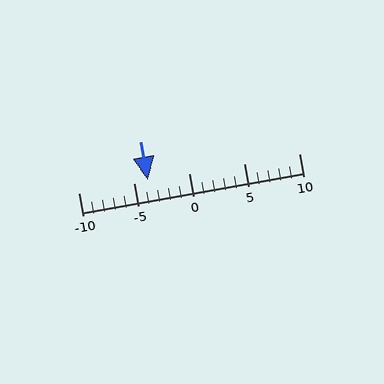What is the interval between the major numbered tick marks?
The major tick marks are spaced 5 units apart.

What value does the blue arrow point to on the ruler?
The blue arrow points to approximately -4.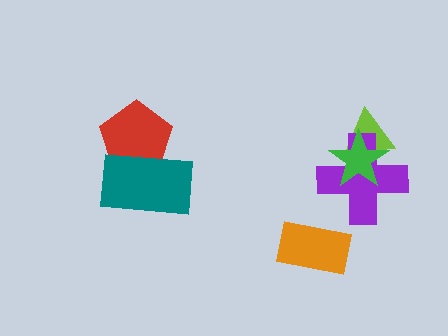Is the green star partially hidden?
No, no other shape covers it.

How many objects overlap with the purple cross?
2 objects overlap with the purple cross.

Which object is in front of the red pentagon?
The teal rectangle is in front of the red pentagon.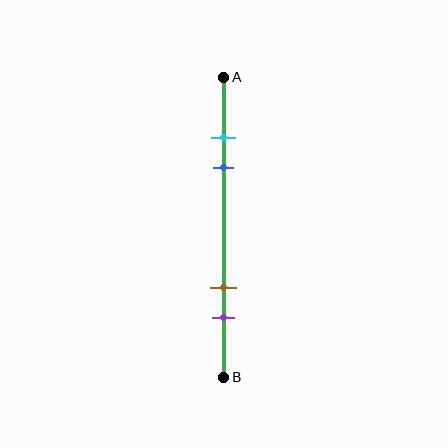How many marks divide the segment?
There are 4 marks dividing the segment.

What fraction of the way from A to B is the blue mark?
The blue mark is approximately 30% (0.3) of the way from A to B.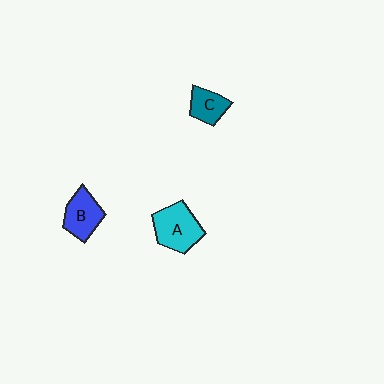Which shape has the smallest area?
Shape C (teal).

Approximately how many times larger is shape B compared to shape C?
Approximately 1.3 times.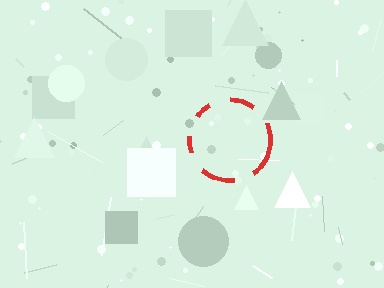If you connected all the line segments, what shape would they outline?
They would outline a circle.